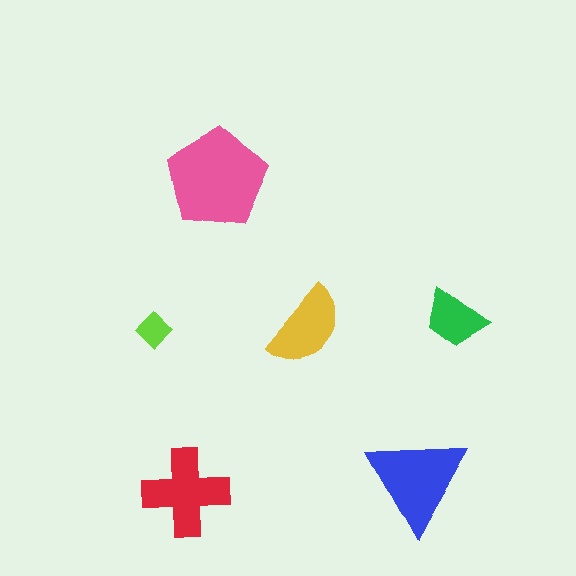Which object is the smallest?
The lime diamond.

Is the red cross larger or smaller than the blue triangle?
Smaller.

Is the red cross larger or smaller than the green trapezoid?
Larger.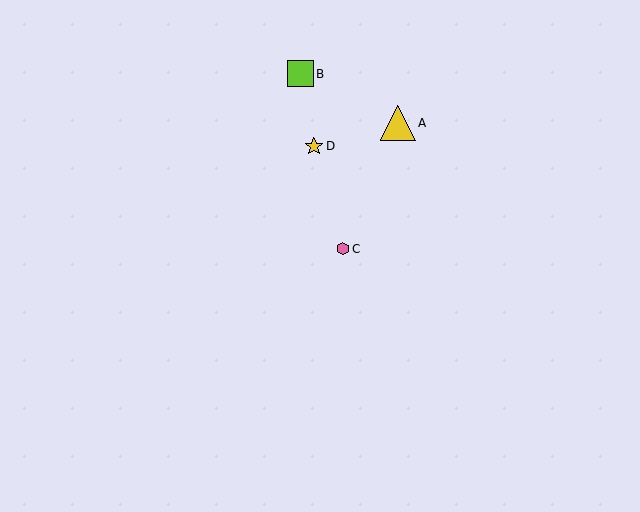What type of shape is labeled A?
Shape A is a yellow triangle.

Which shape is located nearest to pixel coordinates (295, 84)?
The lime square (labeled B) at (300, 74) is nearest to that location.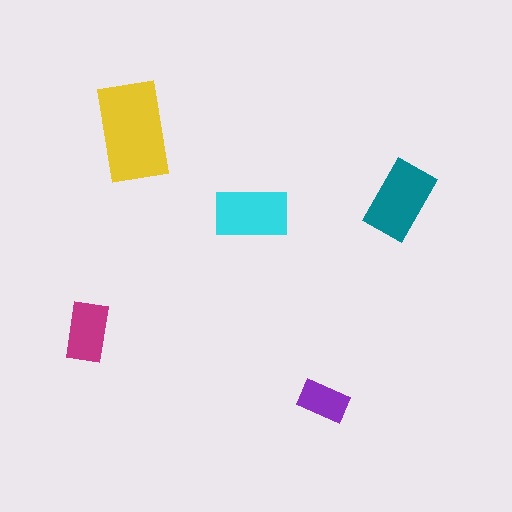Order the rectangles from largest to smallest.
the yellow one, the teal one, the cyan one, the magenta one, the purple one.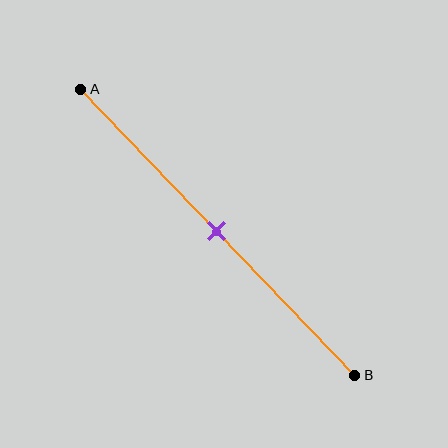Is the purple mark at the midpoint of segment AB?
Yes, the mark is approximately at the midpoint.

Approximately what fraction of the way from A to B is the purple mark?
The purple mark is approximately 50% of the way from A to B.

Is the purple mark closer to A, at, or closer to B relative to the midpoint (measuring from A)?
The purple mark is approximately at the midpoint of segment AB.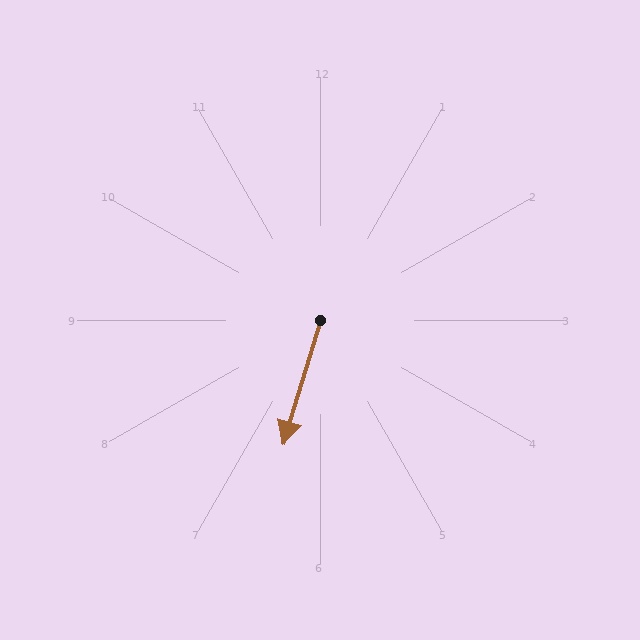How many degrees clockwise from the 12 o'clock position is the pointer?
Approximately 197 degrees.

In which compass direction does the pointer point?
South.